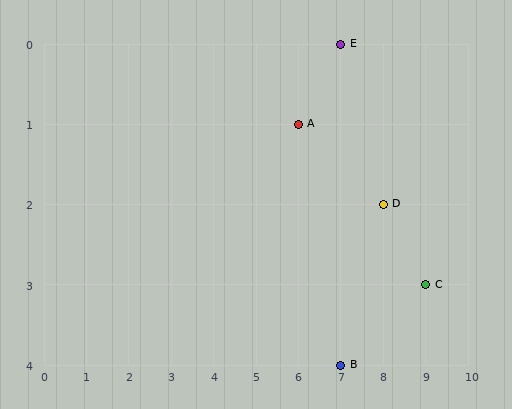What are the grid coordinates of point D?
Point D is at grid coordinates (8, 2).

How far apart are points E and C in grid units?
Points E and C are 2 columns and 3 rows apart (about 3.6 grid units diagonally).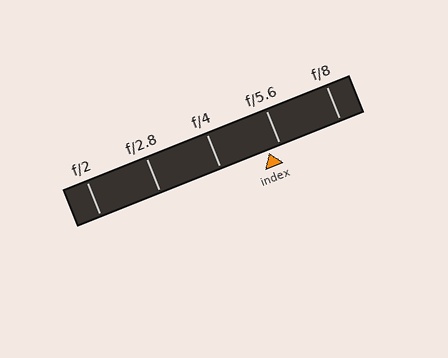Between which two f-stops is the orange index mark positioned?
The index mark is between f/4 and f/5.6.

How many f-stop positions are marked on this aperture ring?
There are 5 f-stop positions marked.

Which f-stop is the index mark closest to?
The index mark is closest to f/5.6.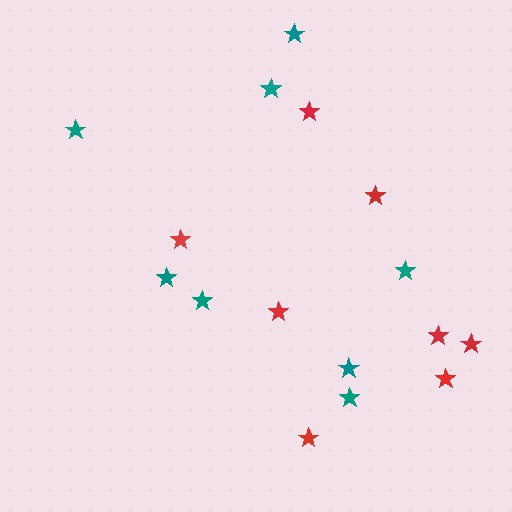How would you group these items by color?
There are 2 groups: one group of teal stars (8) and one group of red stars (8).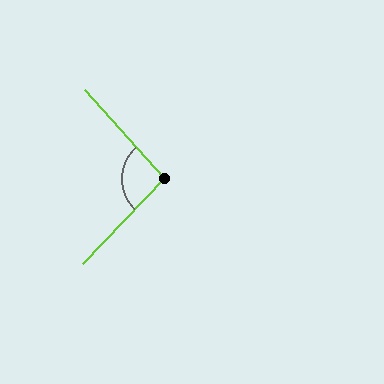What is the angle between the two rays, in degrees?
Approximately 94 degrees.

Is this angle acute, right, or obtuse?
It is approximately a right angle.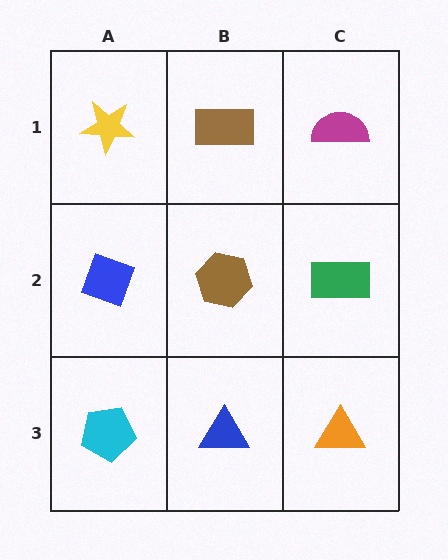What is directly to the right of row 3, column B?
An orange triangle.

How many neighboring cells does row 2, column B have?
4.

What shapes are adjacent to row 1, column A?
A blue diamond (row 2, column A), a brown rectangle (row 1, column B).